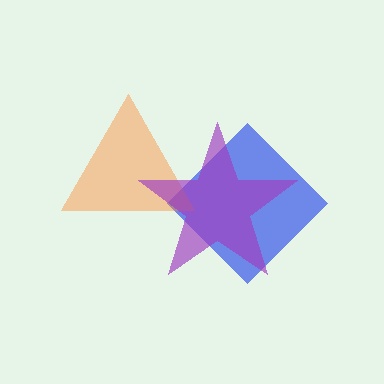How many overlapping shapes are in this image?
There are 3 overlapping shapes in the image.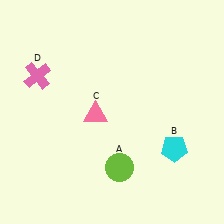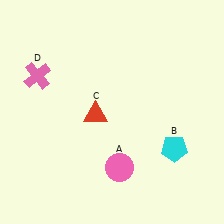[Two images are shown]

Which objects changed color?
A changed from lime to pink. C changed from pink to red.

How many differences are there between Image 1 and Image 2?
There are 2 differences between the two images.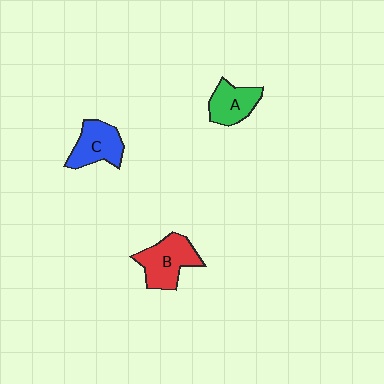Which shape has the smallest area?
Shape A (green).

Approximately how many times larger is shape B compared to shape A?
Approximately 1.4 times.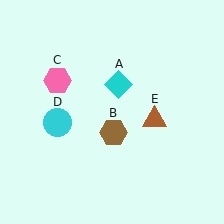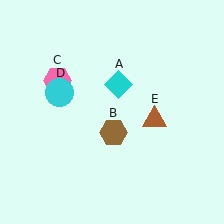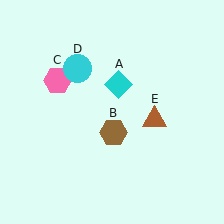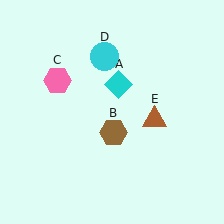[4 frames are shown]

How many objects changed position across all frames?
1 object changed position: cyan circle (object D).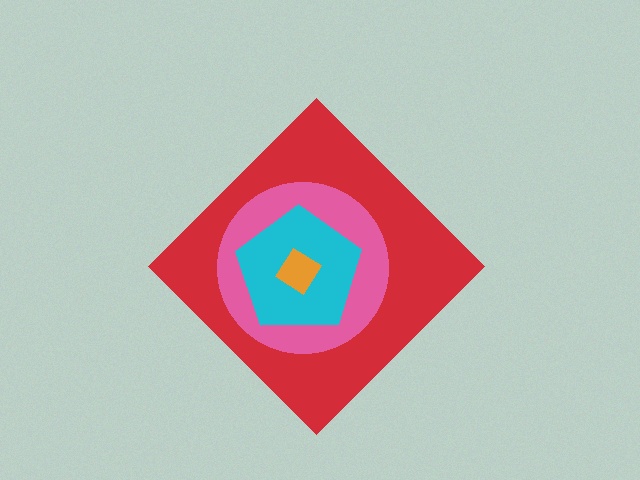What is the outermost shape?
The red diamond.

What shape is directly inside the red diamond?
The pink circle.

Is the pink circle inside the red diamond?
Yes.